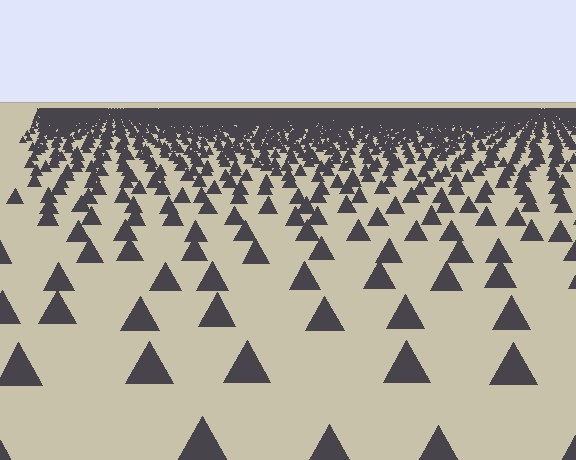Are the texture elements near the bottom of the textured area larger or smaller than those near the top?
Larger. Near the bottom, elements are closer to the viewer and appear at a bigger on-screen size.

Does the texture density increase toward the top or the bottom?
Density increases toward the top.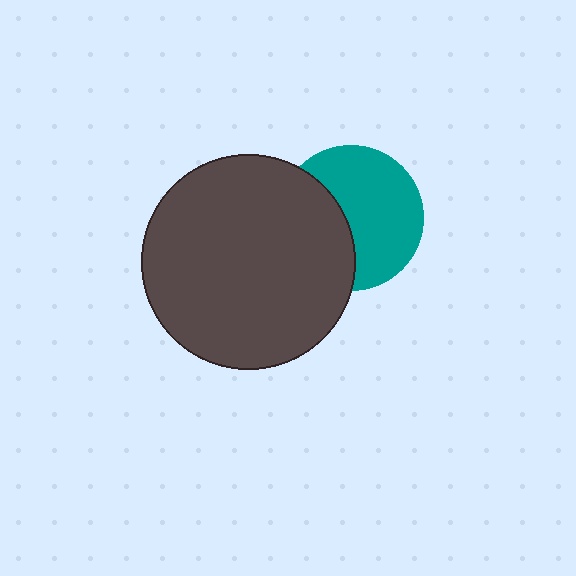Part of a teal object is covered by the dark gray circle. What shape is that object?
It is a circle.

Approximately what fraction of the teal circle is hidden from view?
Roughly 40% of the teal circle is hidden behind the dark gray circle.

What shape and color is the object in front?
The object in front is a dark gray circle.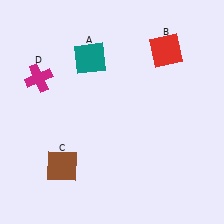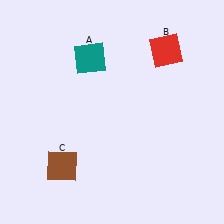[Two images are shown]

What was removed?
The magenta cross (D) was removed in Image 2.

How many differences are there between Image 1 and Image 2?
There is 1 difference between the two images.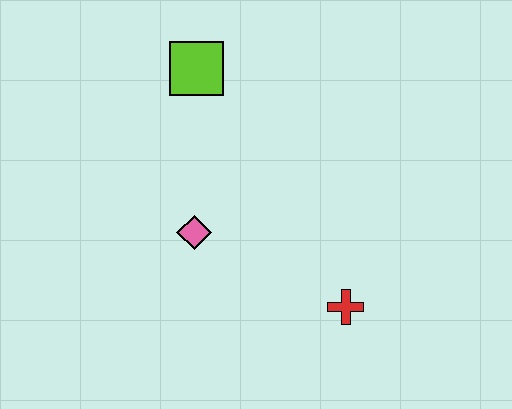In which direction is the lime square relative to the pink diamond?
The lime square is above the pink diamond.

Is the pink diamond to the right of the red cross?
No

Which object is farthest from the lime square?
The red cross is farthest from the lime square.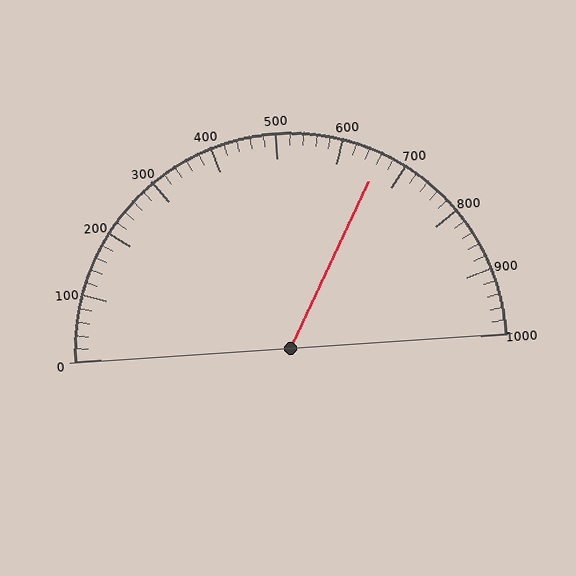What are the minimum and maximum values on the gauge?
The gauge ranges from 0 to 1000.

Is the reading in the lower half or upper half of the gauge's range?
The reading is in the upper half of the range (0 to 1000).